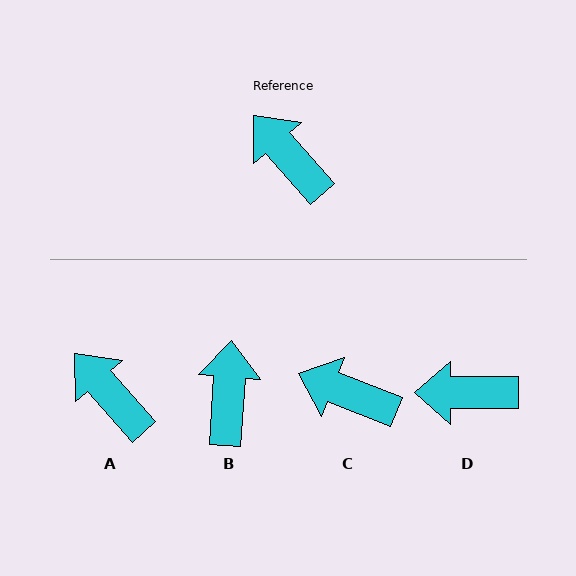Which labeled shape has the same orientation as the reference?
A.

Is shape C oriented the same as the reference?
No, it is off by about 27 degrees.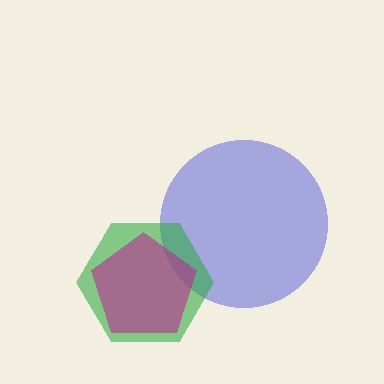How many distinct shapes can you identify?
There are 3 distinct shapes: a blue circle, a green hexagon, a magenta pentagon.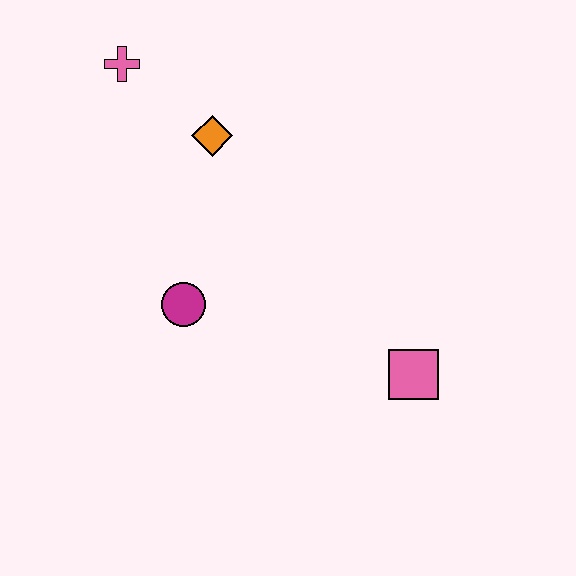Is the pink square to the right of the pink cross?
Yes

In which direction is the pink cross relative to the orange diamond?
The pink cross is to the left of the orange diamond.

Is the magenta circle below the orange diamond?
Yes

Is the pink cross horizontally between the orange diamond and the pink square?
No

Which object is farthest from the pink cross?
The pink square is farthest from the pink cross.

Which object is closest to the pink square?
The magenta circle is closest to the pink square.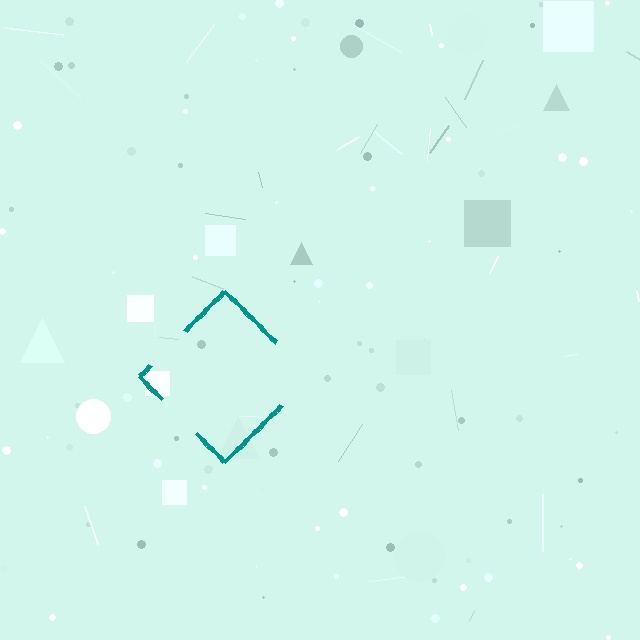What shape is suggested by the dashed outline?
The dashed outline suggests a diamond.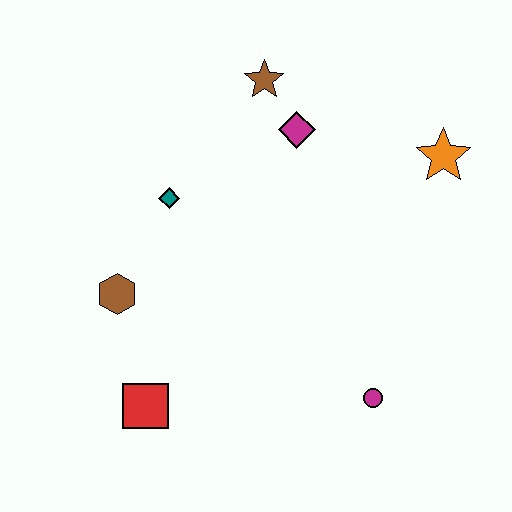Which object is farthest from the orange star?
The red square is farthest from the orange star.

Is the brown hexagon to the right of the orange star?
No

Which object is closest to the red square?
The brown hexagon is closest to the red square.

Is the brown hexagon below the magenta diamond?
Yes